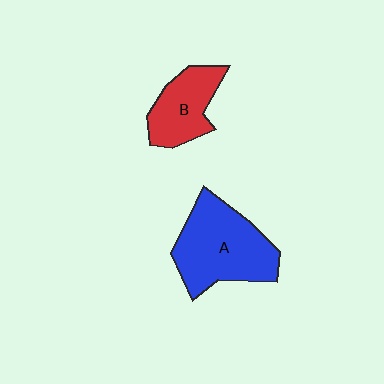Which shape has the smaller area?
Shape B (red).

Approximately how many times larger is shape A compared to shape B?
Approximately 1.7 times.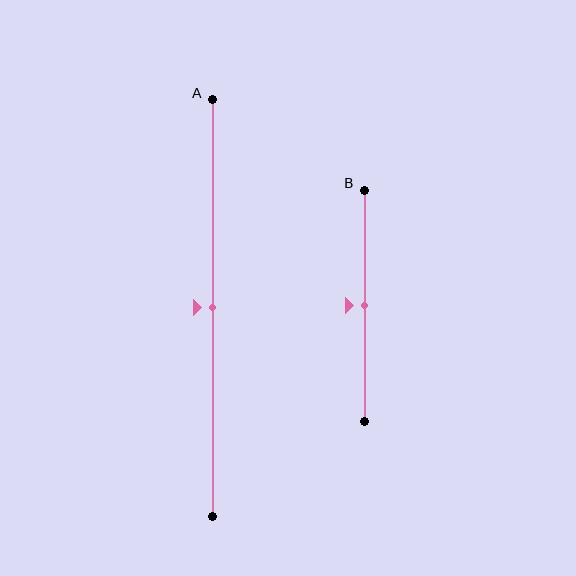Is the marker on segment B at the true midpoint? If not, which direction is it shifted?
Yes, the marker on segment B is at the true midpoint.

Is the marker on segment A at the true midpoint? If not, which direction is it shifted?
Yes, the marker on segment A is at the true midpoint.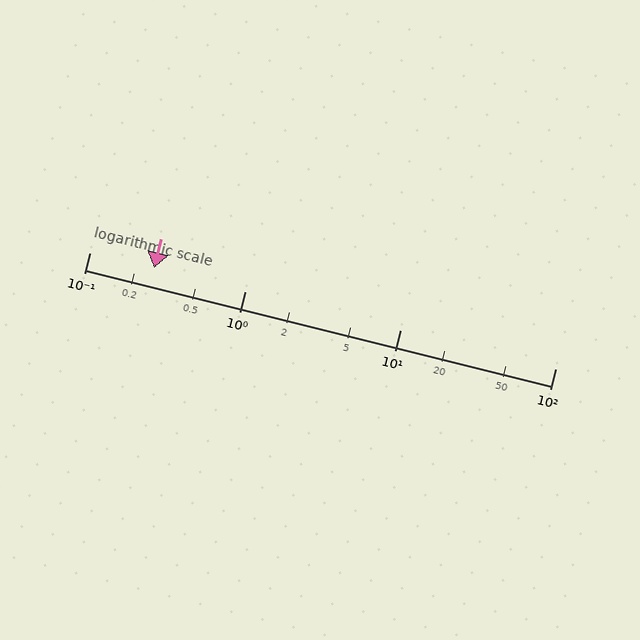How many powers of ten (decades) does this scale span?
The scale spans 3 decades, from 0.1 to 100.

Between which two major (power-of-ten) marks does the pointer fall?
The pointer is between 0.1 and 1.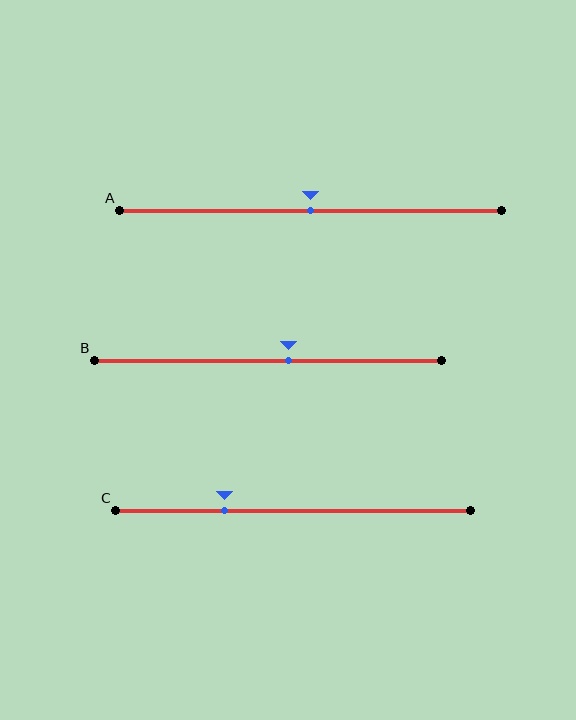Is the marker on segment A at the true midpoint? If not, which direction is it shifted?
Yes, the marker on segment A is at the true midpoint.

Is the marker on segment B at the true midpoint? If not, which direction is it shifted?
No, the marker on segment B is shifted to the right by about 6% of the segment length.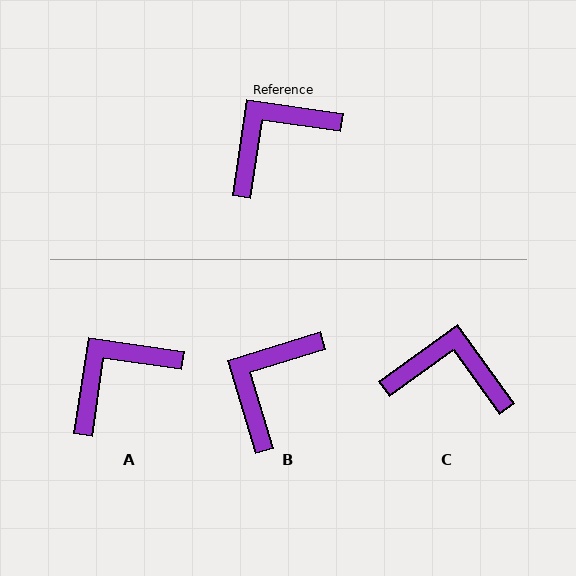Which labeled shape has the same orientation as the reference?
A.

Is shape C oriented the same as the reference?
No, it is off by about 46 degrees.